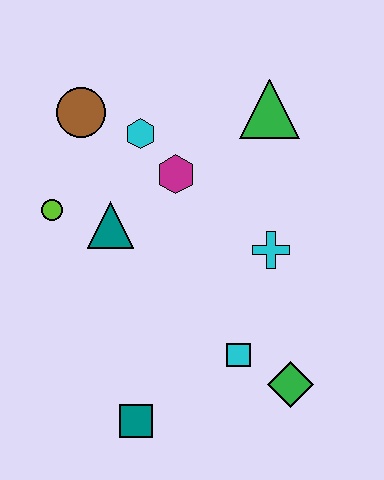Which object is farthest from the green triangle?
The teal square is farthest from the green triangle.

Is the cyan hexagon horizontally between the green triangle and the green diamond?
No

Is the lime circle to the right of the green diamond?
No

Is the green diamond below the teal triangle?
Yes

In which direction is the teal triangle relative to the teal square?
The teal triangle is above the teal square.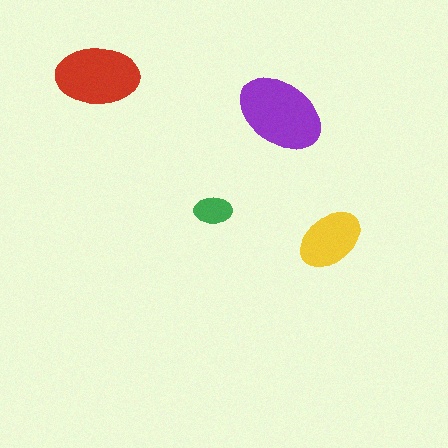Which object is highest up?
The red ellipse is topmost.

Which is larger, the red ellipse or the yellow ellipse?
The red one.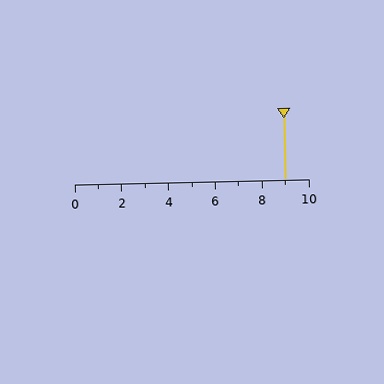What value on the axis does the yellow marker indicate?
The marker indicates approximately 9.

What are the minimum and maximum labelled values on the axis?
The axis runs from 0 to 10.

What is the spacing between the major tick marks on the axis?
The major ticks are spaced 2 apart.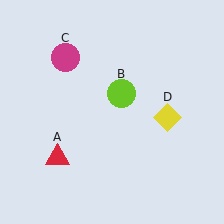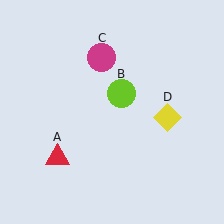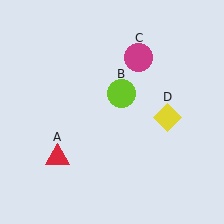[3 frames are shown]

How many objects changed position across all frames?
1 object changed position: magenta circle (object C).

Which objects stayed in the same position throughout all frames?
Red triangle (object A) and lime circle (object B) and yellow diamond (object D) remained stationary.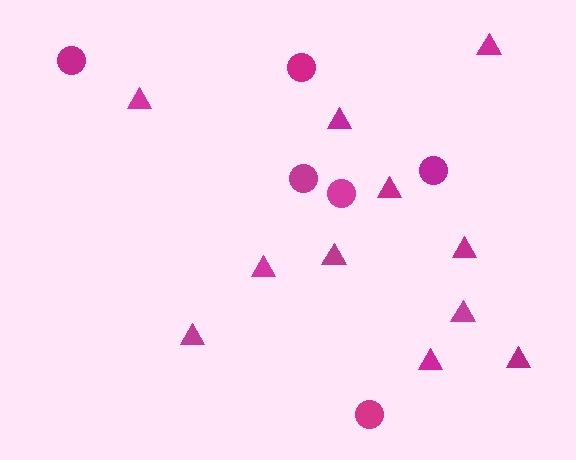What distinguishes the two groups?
There are 2 groups: one group of triangles (11) and one group of circles (6).